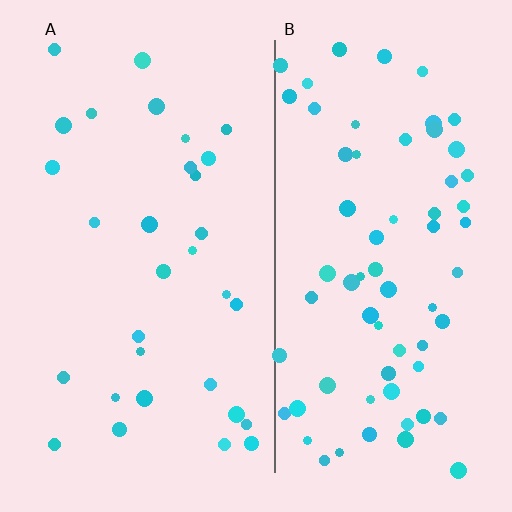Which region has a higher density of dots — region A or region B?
B (the right).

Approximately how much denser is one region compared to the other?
Approximately 2.1× — region B over region A.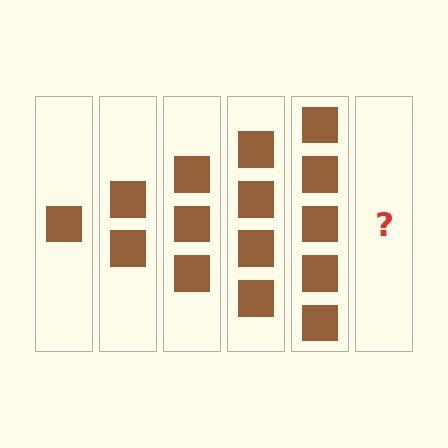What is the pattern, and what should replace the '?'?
The pattern is that each step adds one more square. The '?' should be 6 squares.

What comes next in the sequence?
The next element should be 6 squares.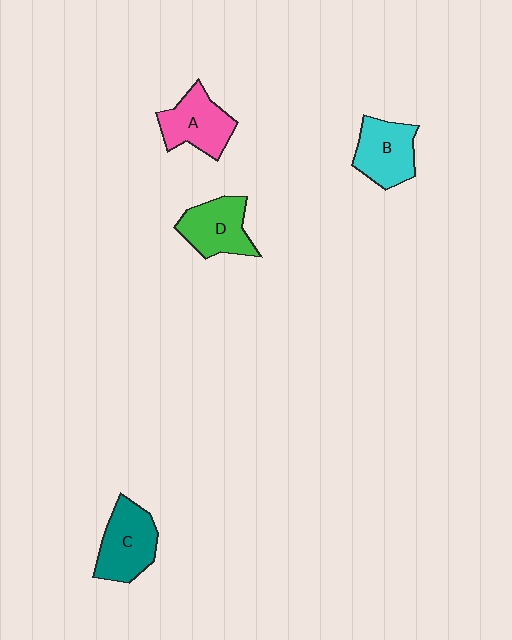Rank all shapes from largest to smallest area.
From largest to smallest: C (teal), A (pink), B (cyan), D (green).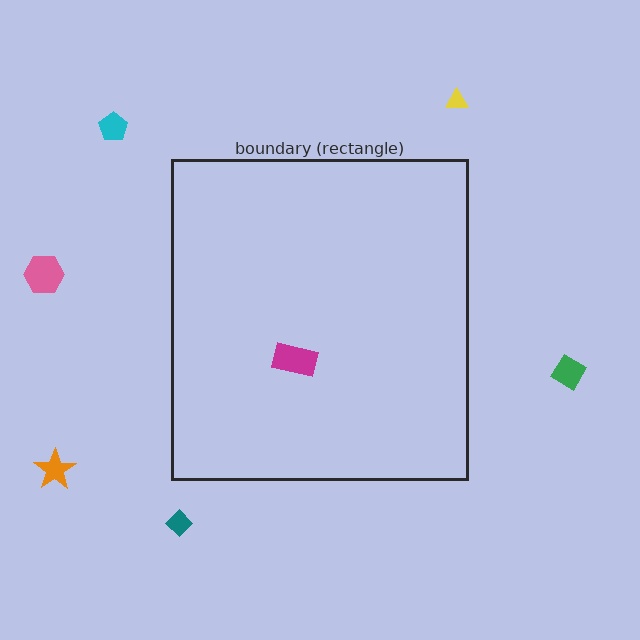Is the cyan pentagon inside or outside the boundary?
Outside.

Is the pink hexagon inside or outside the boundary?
Outside.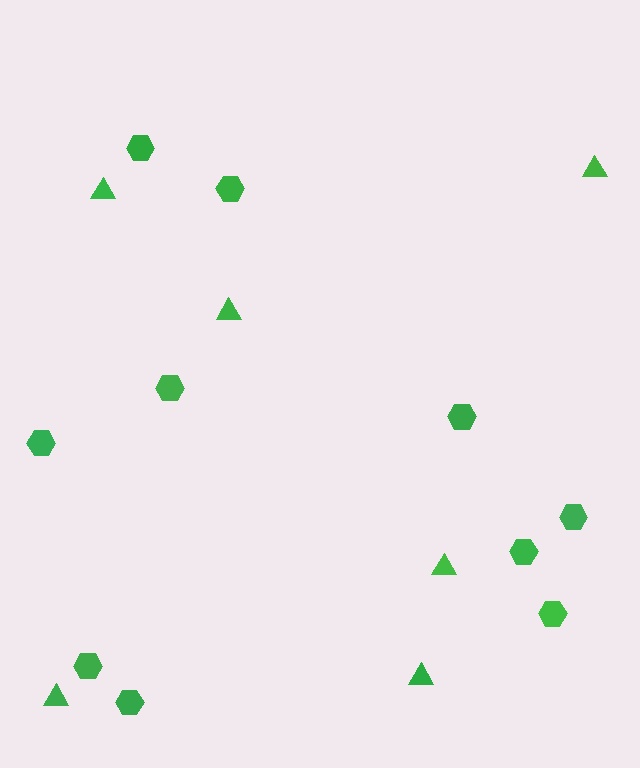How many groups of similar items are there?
There are 2 groups: one group of hexagons (10) and one group of triangles (6).